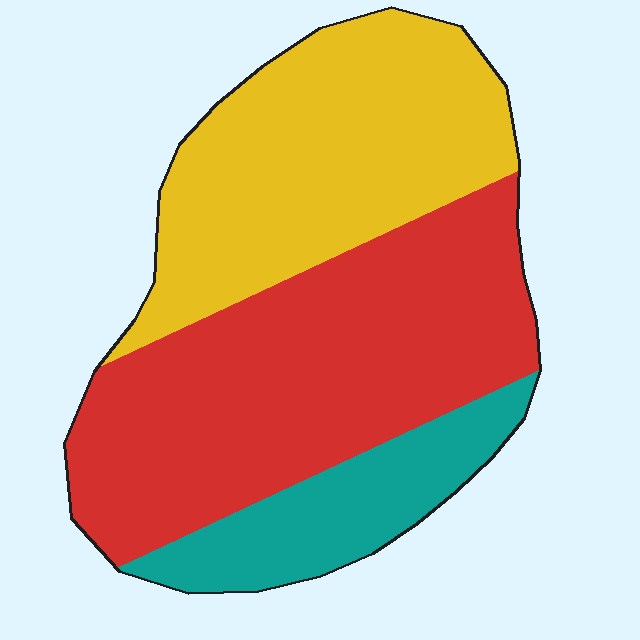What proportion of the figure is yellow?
Yellow takes up between a quarter and a half of the figure.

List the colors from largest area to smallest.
From largest to smallest: red, yellow, teal.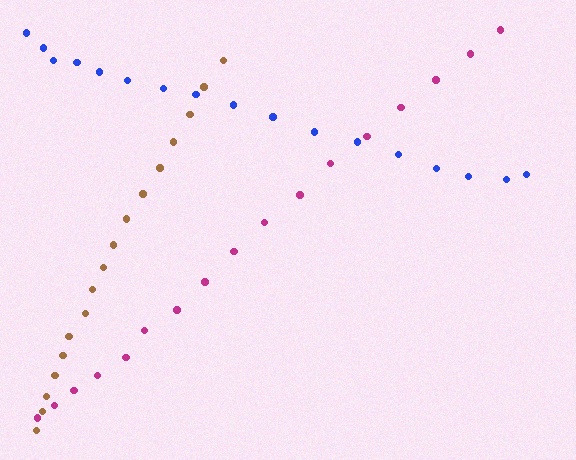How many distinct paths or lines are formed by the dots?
There are 3 distinct paths.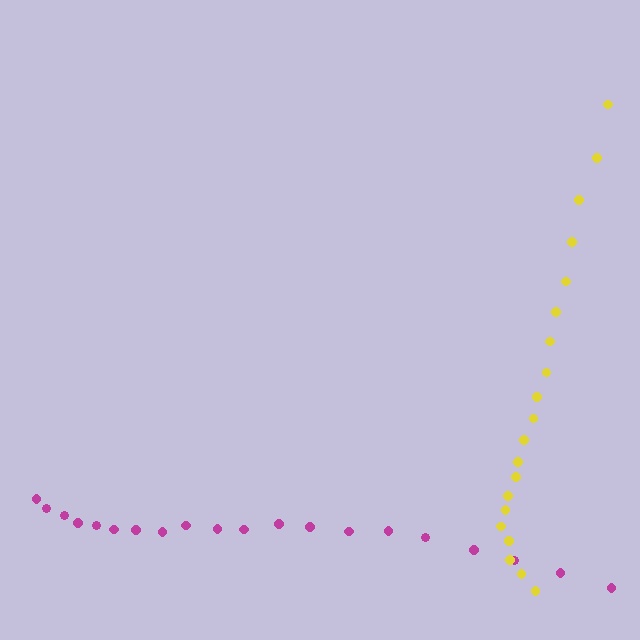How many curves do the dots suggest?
There are 2 distinct paths.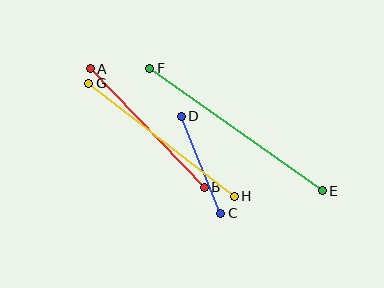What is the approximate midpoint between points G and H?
The midpoint is at approximately (162, 140) pixels.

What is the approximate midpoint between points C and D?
The midpoint is at approximately (201, 165) pixels.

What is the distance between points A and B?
The distance is approximately 164 pixels.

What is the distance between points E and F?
The distance is approximately 211 pixels.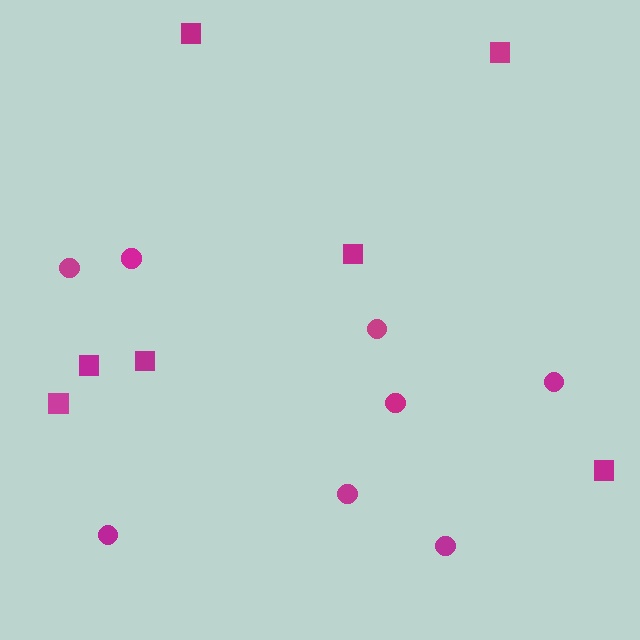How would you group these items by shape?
There are 2 groups: one group of circles (8) and one group of squares (7).